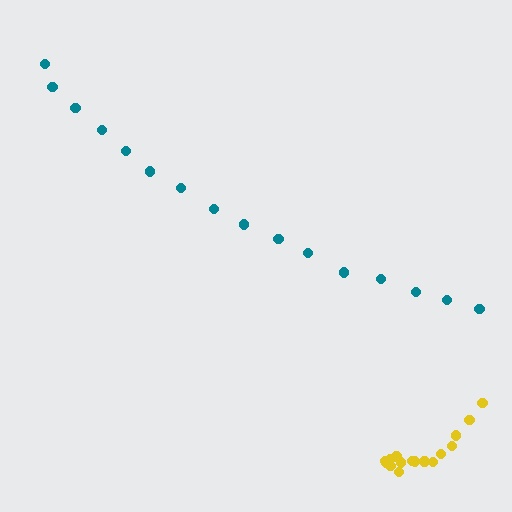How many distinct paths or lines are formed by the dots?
There are 2 distinct paths.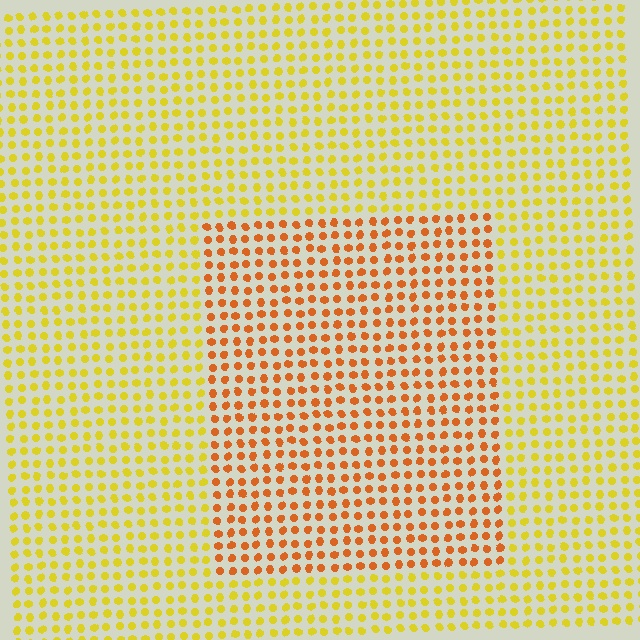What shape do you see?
I see a rectangle.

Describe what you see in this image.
The image is filled with small yellow elements in a uniform arrangement. A rectangle-shaped region is visible where the elements are tinted to a slightly different hue, forming a subtle color boundary.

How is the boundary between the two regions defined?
The boundary is defined purely by a slight shift in hue (about 36 degrees). Spacing, size, and orientation are identical on both sides.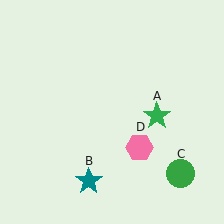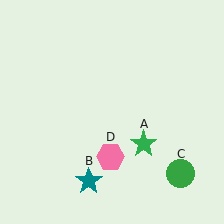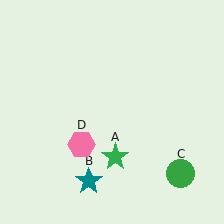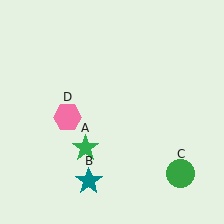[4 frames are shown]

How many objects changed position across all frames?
2 objects changed position: green star (object A), pink hexagon (object D).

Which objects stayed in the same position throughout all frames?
Teal star (object B) and green circle (object C) remained stationary.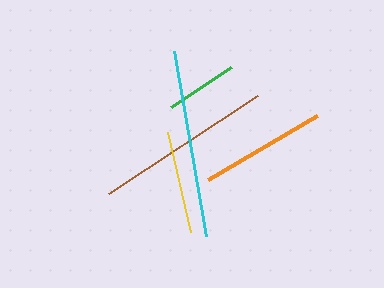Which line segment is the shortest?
The green line is the shortest at approximately 72 pixels.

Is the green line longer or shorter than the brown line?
The brown line is longer than the green line.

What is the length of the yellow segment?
The yellow segment is approximately 102 pixels long.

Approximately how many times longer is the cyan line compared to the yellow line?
The cyan line is approximately 1.8 times the length of the yellow line.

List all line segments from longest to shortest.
From longest to shortest: cyan, brown, orange, yellow, green.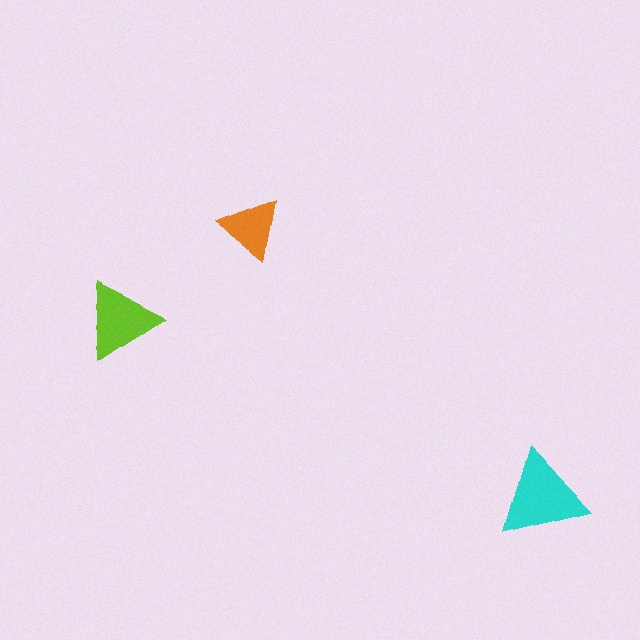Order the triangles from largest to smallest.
the cyan one, the lime one, the orange one.